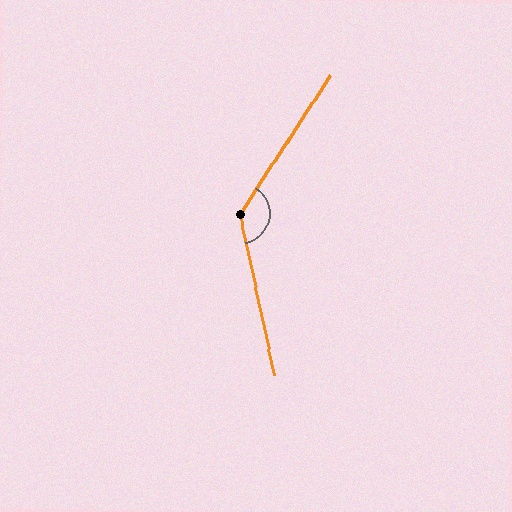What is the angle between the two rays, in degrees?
Approximately 134 degrees.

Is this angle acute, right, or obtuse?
It is obtuse.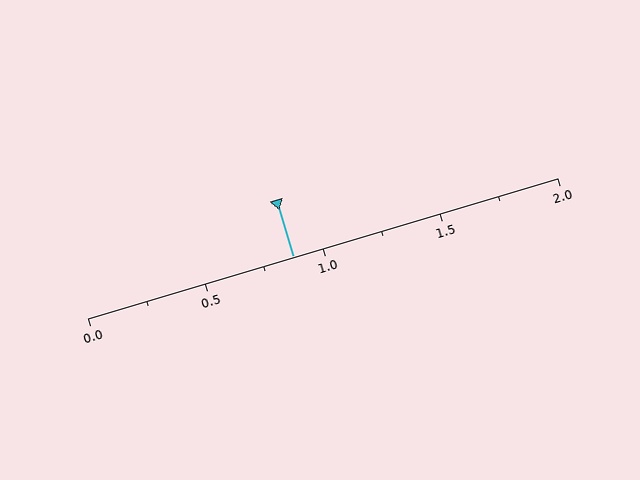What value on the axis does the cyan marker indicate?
The marker indicates approximately 0.88.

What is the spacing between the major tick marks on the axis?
The major ticks are spaced 0.5 apart.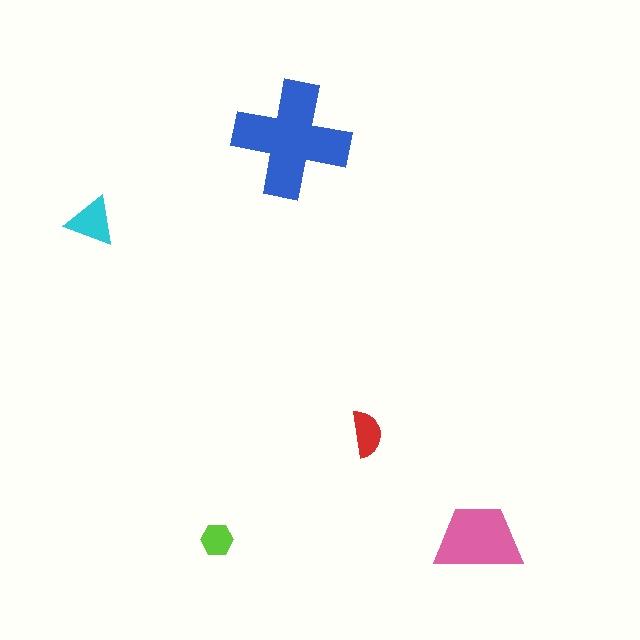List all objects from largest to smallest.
The blue cross, the pink trapezoid, the cyan triangle, the red semicircle, the lime hexagon.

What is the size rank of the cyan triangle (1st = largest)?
3rd.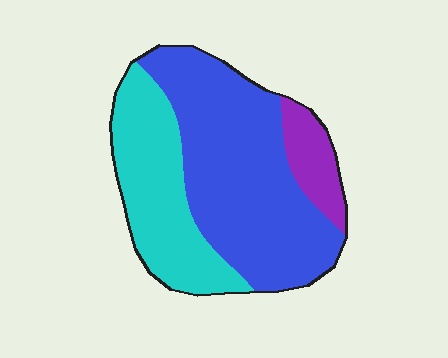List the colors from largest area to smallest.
From largest to smallest: blue, cyan, purple.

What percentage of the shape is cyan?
Cyan takes up between a sixth and a third of the shape.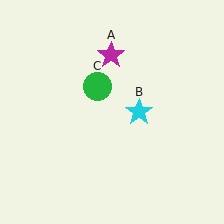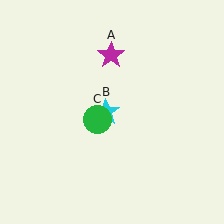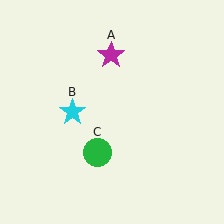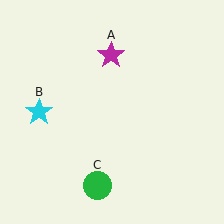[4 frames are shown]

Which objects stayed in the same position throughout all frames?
Magenta star (object A) remained stationary.